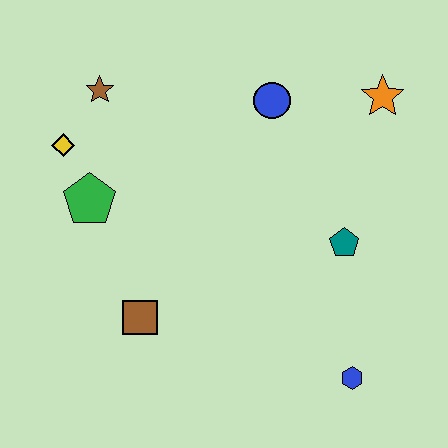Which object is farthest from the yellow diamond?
The blue hexagon is farthest from the yellow diamond.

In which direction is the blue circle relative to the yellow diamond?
The blue circle is to the right of the yellow diamond.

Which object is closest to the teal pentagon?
The blue hexagon is closest to the teal pentagon.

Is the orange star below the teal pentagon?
No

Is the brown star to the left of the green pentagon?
No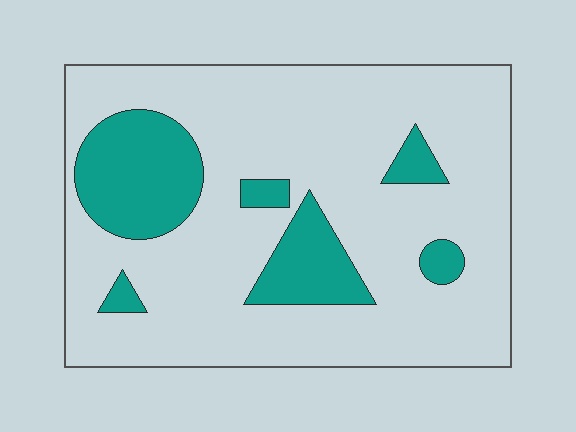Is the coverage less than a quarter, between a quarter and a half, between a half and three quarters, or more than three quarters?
Less than a quarter.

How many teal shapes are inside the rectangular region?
6.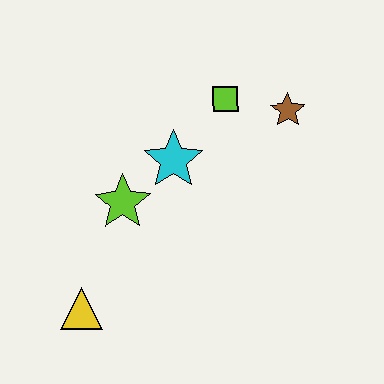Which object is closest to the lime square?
The brown star is closest to the lime square.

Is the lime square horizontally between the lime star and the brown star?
Yes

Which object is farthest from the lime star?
The brown star is farthest from the lime star.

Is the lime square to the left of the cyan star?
No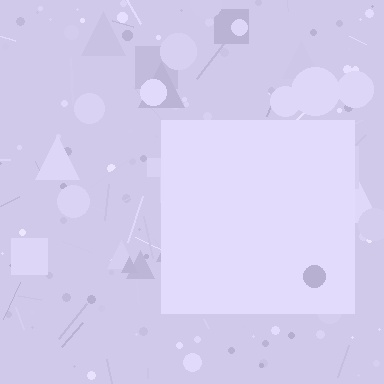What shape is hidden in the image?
A square is hidden in the image.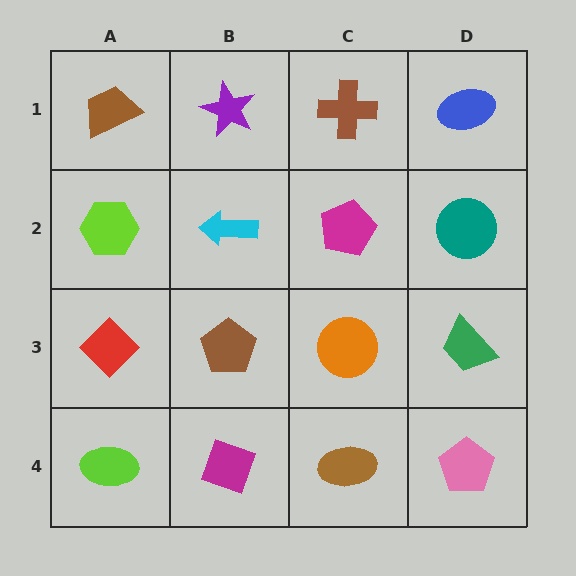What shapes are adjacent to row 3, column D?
A teal circle (row 2, column D), a pink pentagon (row 4, column D), an orange circle (row 3, column C).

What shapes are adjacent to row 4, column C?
An orange circle (row 3, column C), a magenta diamond (row 4, column B), a pink pentagon (row 4, column D).